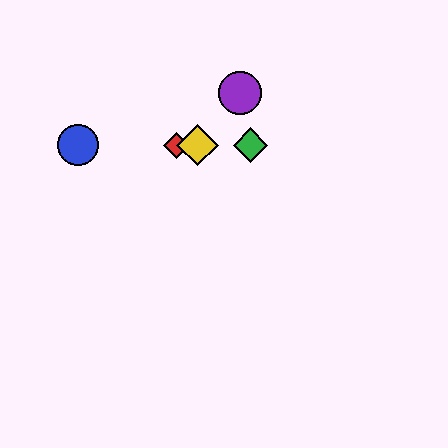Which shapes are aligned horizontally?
The red diamond, the blue circle, the green diamond, the yellow diamond are aligned horizontally.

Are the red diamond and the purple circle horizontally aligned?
No, the red diamond is at y≈145 and the purple circle is at y≈93.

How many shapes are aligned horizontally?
4 shapes (the red diamond, the blue circle, the green diamond, the yellow diamond) are aligned horizontally.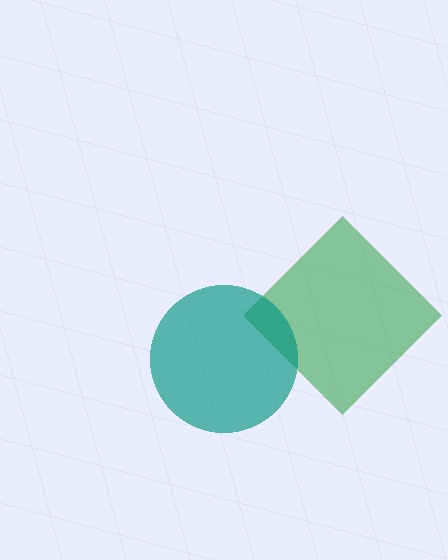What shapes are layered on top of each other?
The layered shapes are: a green diamond, a teal circle.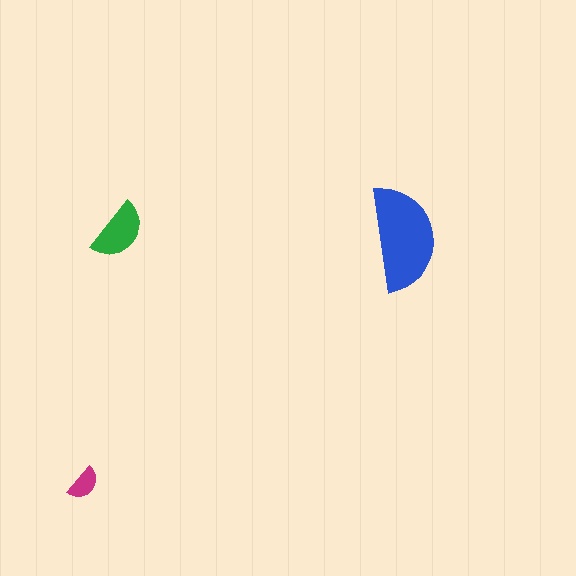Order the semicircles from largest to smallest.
the blue one, the green one, the magenta one.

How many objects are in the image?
There are 3 objects in the image.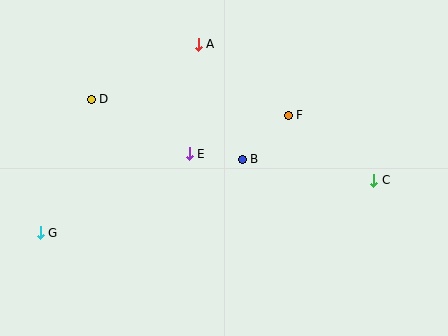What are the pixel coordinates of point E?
Point E is at (189, 154).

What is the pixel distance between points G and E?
The distance between G and E is 169 pixels.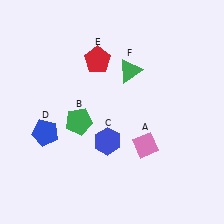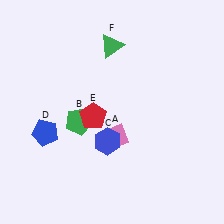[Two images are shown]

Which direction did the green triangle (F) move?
The green triangle (F) moved up.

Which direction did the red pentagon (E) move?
The red pentagon (E) moved down.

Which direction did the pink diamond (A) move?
The pink diamond (A) moved left.